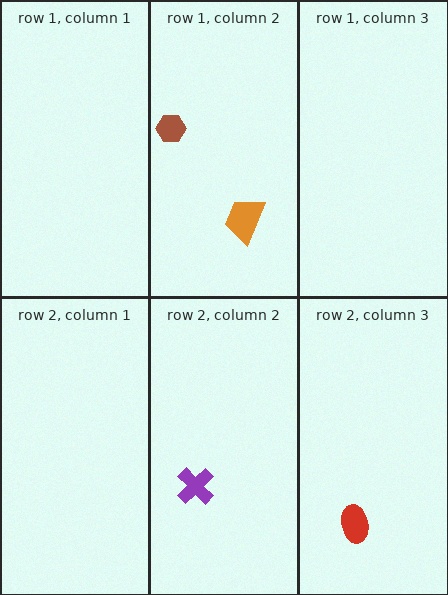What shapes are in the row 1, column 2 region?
The brown hexagon, the orange trapezoid.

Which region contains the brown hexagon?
The row 1, column 2 region.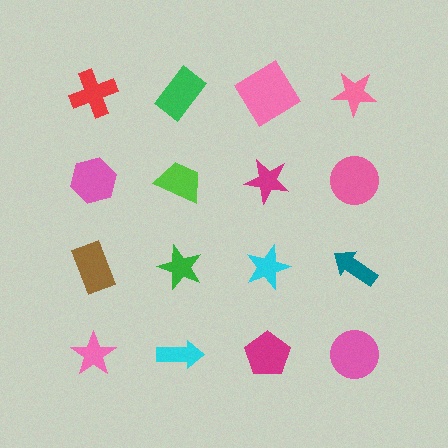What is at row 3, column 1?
A brown rectangle.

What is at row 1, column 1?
A red cross.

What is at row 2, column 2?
A lime trapezoid.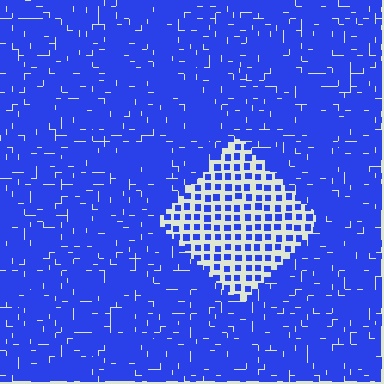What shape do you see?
I see a diamond.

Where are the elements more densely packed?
The elements are more densely packed outside the diamond boundary.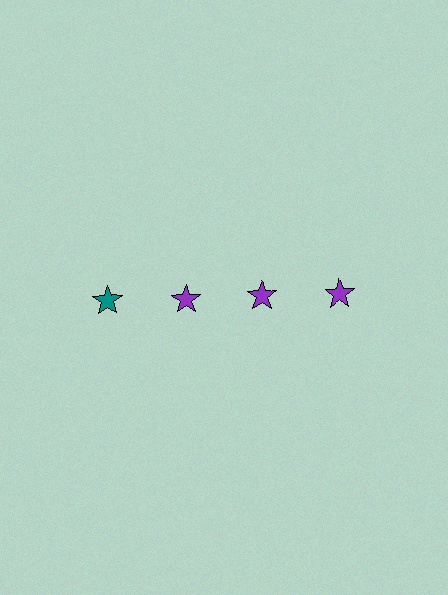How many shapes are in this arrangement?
There are 4 shapes arranged in a grid pattern.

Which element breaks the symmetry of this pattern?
The teal star in the top row, leftmost column breaks the symmetry. All other shapes are purple stars.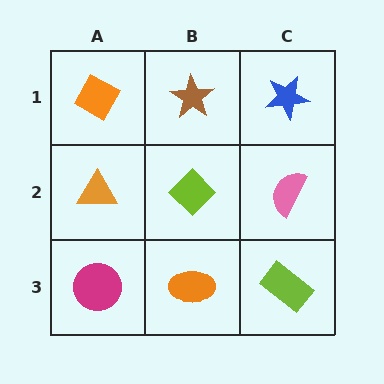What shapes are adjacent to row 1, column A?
An orange triangle (row 2, column A), a brown star (row 1, column B).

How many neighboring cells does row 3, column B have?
3.